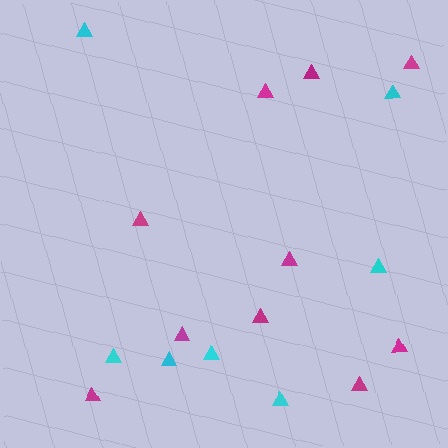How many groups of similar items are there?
There are 2 groups: one group of magenta triangles (10) and one group of cyan triangles (7).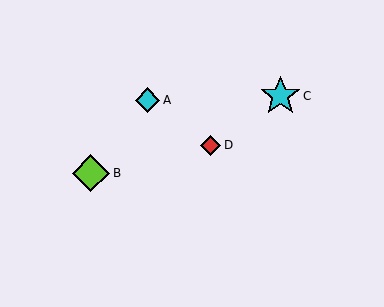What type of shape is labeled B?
Shape B is a lime diamond.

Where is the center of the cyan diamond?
The center of the cyan diamond is at (147, 100).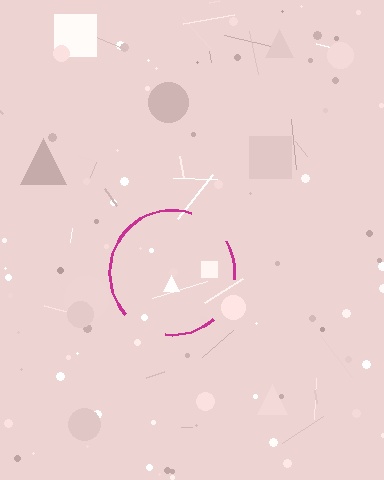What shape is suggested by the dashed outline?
The dashed outline suggests a circle.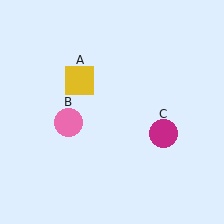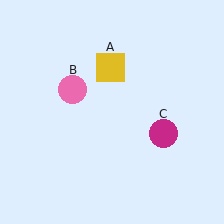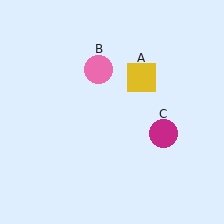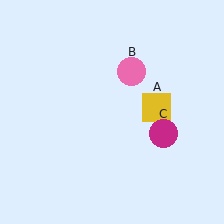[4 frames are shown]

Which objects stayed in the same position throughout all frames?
Magenta circle (object C) remained stationary.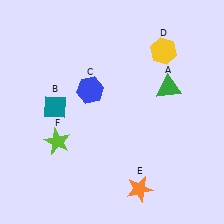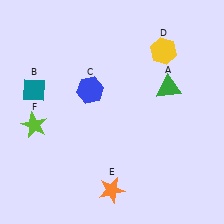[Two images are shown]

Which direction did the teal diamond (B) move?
The teal diamond (B) moved left.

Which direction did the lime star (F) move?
The lime star (F) moved left.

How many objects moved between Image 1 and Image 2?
3 objects moved between the two images.